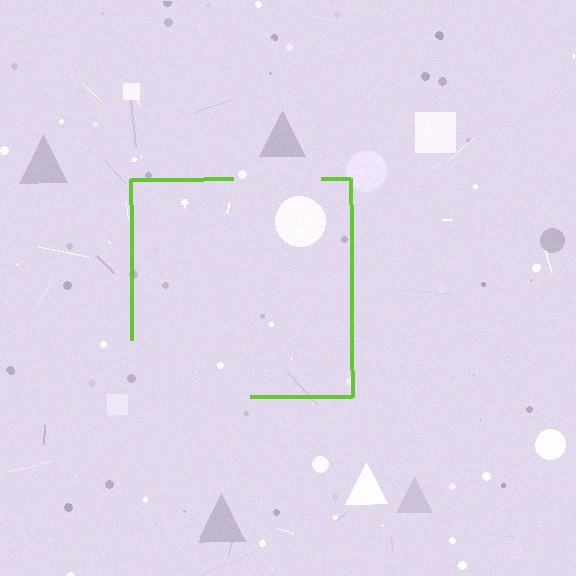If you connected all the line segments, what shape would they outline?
They would outline a square.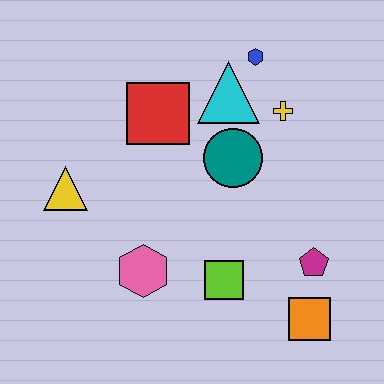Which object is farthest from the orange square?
The yellow triangle is farthest from the orange square.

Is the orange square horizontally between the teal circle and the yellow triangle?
No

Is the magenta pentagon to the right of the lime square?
Yes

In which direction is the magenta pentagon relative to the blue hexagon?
The magenta pentagon is below the blue hexagon.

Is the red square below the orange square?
No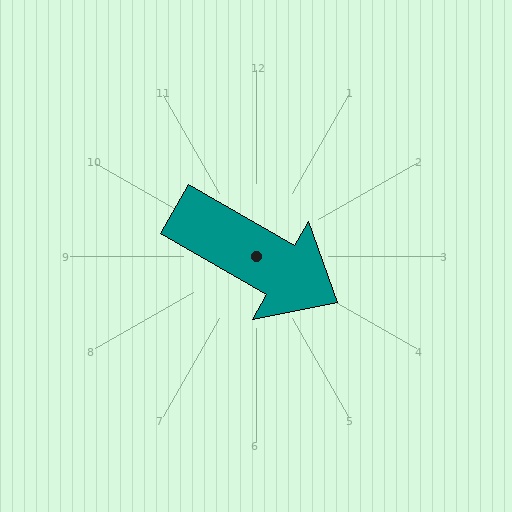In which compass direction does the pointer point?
Southeast.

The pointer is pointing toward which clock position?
Roughly 4 o'clock.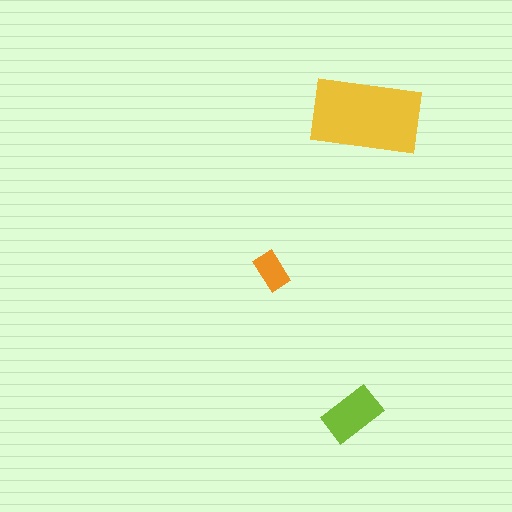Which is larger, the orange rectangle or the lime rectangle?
The lime one.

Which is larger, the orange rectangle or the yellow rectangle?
The yellow one.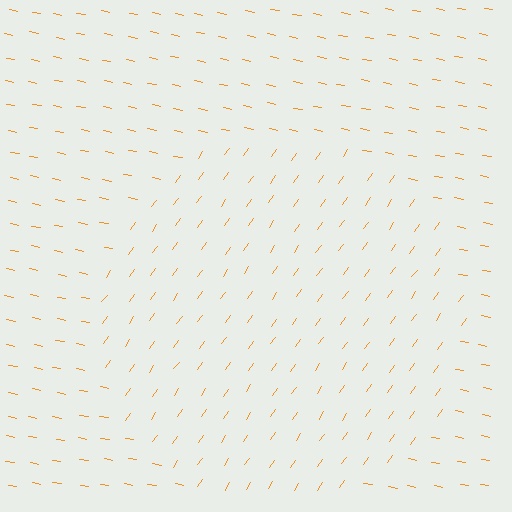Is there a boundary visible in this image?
Yes, there is a texture boundary formed by a change in line orientation.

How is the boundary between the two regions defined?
The boundary is defined purely by a change in line orientation (approximately 66 degrees difference). All lines are the same color and thickness.